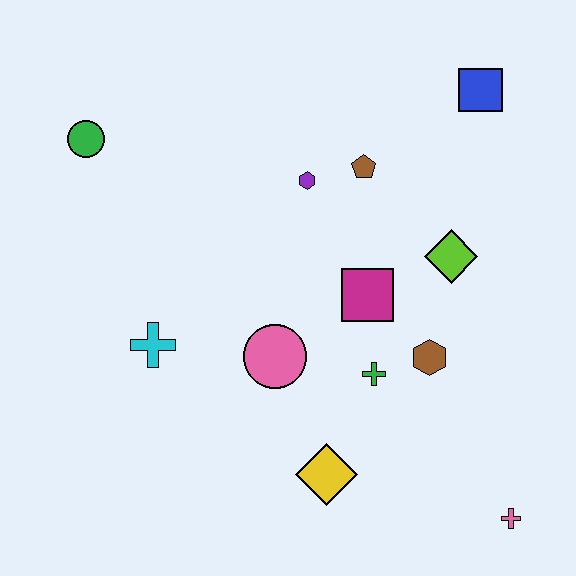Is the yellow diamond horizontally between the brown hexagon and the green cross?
No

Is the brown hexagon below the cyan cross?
Yes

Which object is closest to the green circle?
The cyan cross is closest to the green circle.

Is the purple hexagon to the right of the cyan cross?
Yes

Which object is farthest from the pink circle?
The blue square is farthest from the pink circle.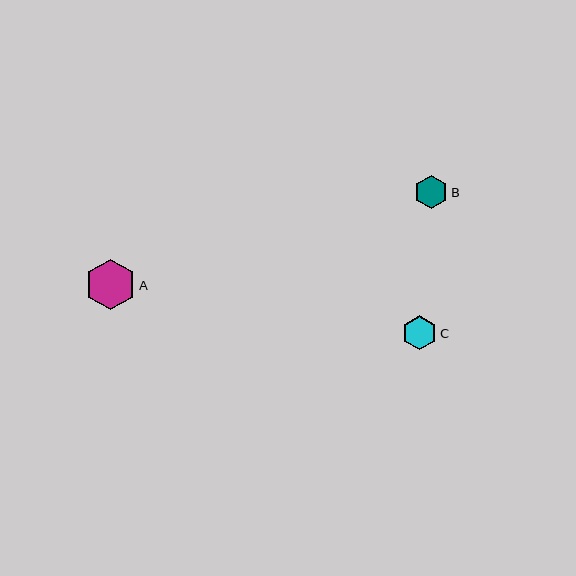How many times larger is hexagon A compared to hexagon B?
Hexagon A is approximately 1.5 times the size of hexagon B.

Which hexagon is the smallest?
Hexagon B is the smallest with a size of approximately 33 pixels.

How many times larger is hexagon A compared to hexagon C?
Hexagon A is approximately 1.5 times the size of hexagon C.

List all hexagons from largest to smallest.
From largest to smallest: A, C, B.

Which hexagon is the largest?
Hexagon A is the largest with a size of approximately 51 pixels.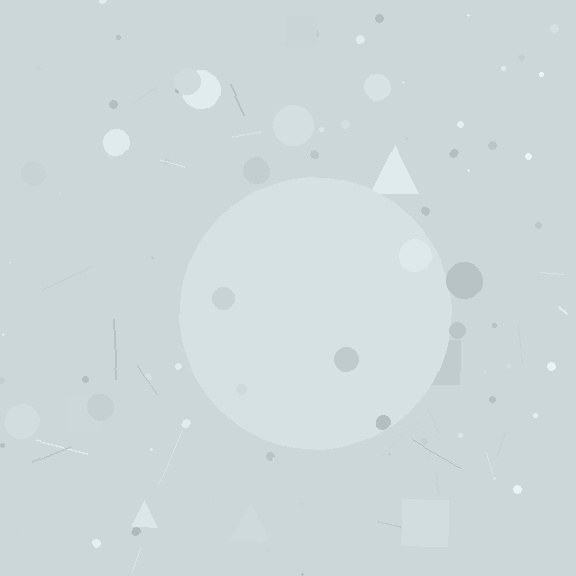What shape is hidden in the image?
A circle is hidden in the image.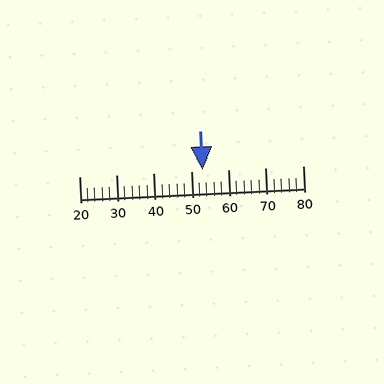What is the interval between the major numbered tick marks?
The major tick marks are spaced 10 units apart.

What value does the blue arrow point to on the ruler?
The blue arrow points to approximately 53.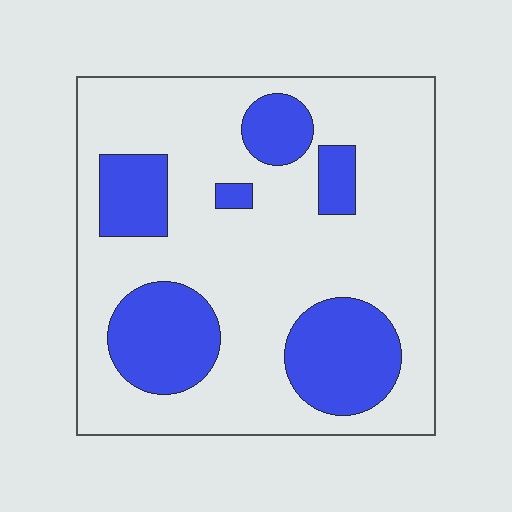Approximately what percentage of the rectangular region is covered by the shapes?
Approximately 25%.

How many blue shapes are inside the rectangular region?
6.